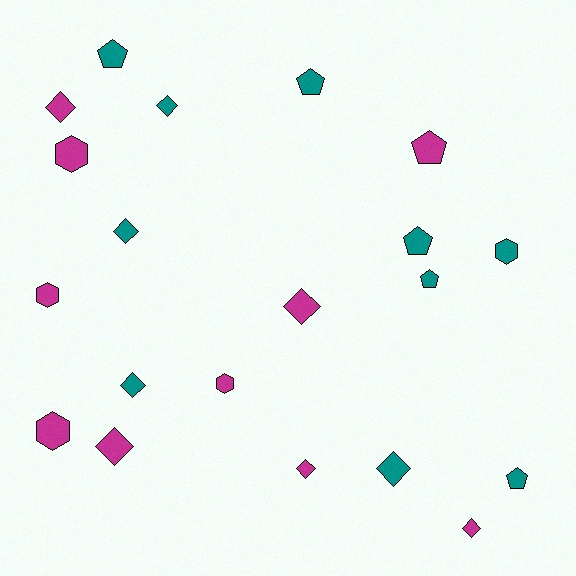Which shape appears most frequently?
Diamond, with 9 objects.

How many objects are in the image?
There are 20 objects.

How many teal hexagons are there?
There is 1 teal hexagon.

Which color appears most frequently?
Teal, with 10 objects.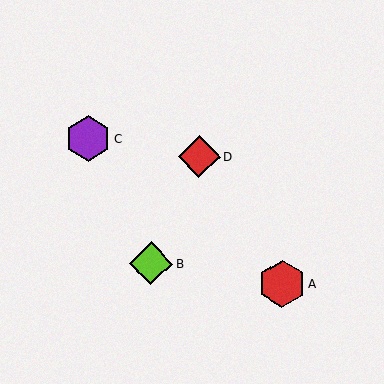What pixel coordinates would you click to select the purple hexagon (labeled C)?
Click at (88, 138) to select the purple hexagon C.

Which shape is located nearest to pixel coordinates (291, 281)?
The red hexagon (labeled A) at (282, 284) is nearest to that location.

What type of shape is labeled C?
Shape C is a purple hexagon.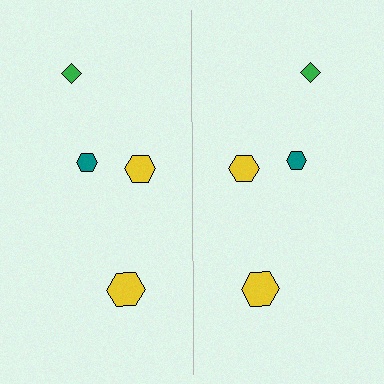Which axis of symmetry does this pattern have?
The pattern has a vertical axis of symmetry running through the center of the image.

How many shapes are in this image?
There are 8 shapes in this image.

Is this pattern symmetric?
Yes, this pattern has bilateral (reflection) symmetry.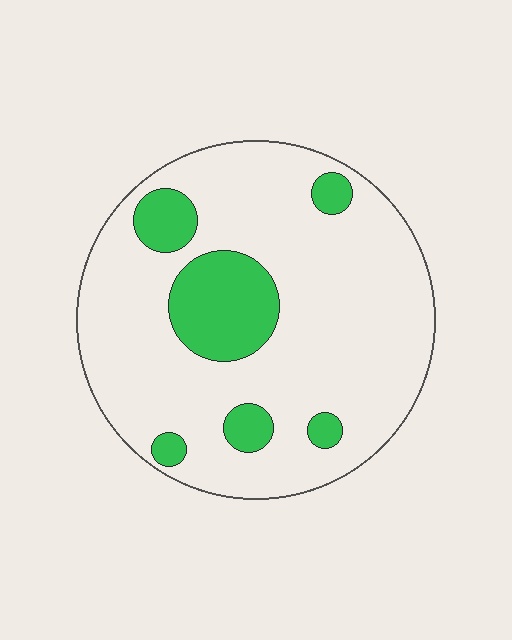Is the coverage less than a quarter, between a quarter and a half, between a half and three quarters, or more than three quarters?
Less than a quarter.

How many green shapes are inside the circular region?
6.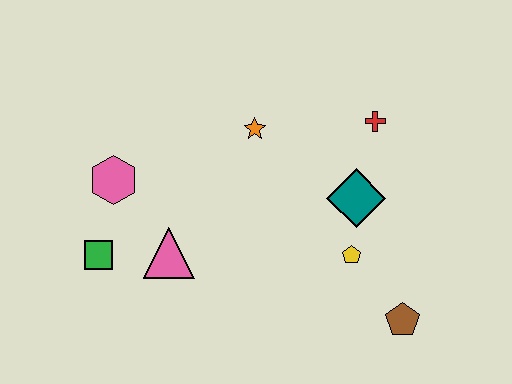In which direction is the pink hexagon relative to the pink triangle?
The pink hexagon is above the pink triangle.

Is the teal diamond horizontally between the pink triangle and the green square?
No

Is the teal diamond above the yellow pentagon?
Yes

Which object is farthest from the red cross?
The green square is farthest from the red cross.